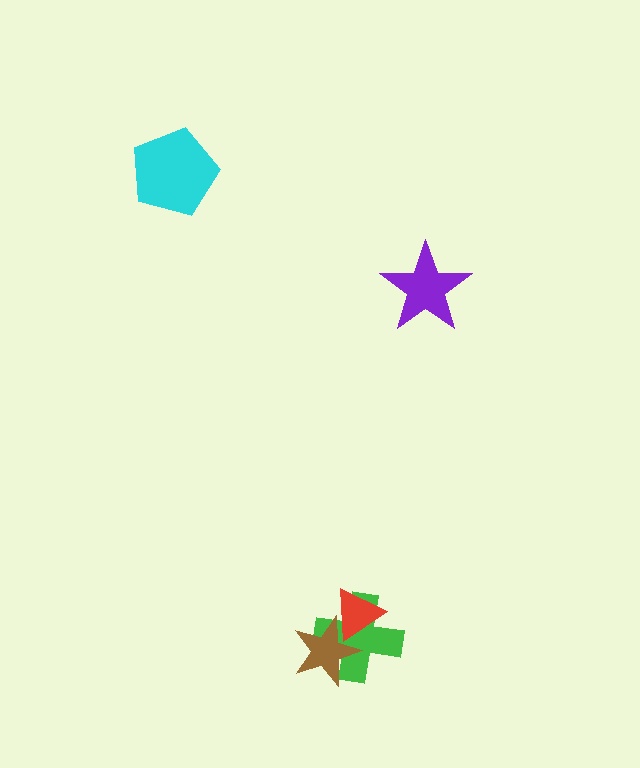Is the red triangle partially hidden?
Yes, it is partially covered by another shape.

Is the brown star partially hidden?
No, no other shape covers it.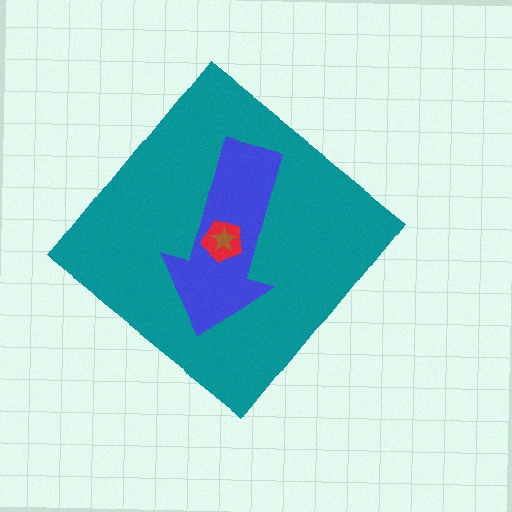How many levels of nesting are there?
4.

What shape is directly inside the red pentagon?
The brown star.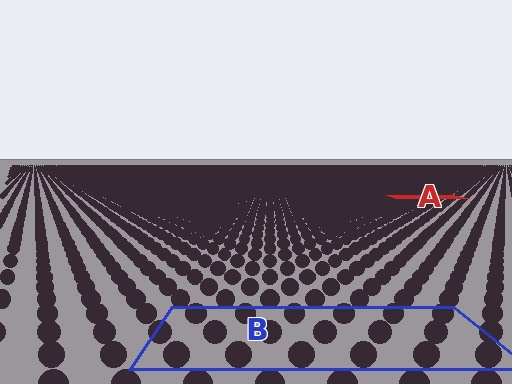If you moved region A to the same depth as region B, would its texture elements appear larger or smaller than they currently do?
They would appear larger. At a closer depth, the same texture elements are projected at a bigger on-screen size.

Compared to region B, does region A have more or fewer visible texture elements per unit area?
Region A has more texture elements per unit area — they are packed more densely because it is farther away.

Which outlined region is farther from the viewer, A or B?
Region A is farther from the viewer — the texture elements inside it appear smaller and more densely packed.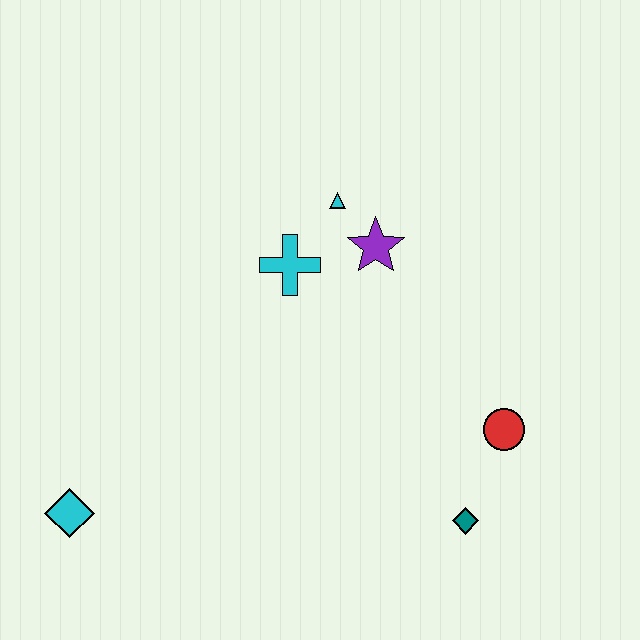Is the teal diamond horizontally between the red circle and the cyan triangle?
Yes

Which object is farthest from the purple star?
The cyan diamond is farthest from the purple star.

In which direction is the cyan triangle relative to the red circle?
The cyan triangle is above the red circle.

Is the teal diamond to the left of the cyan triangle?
No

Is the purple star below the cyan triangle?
Yes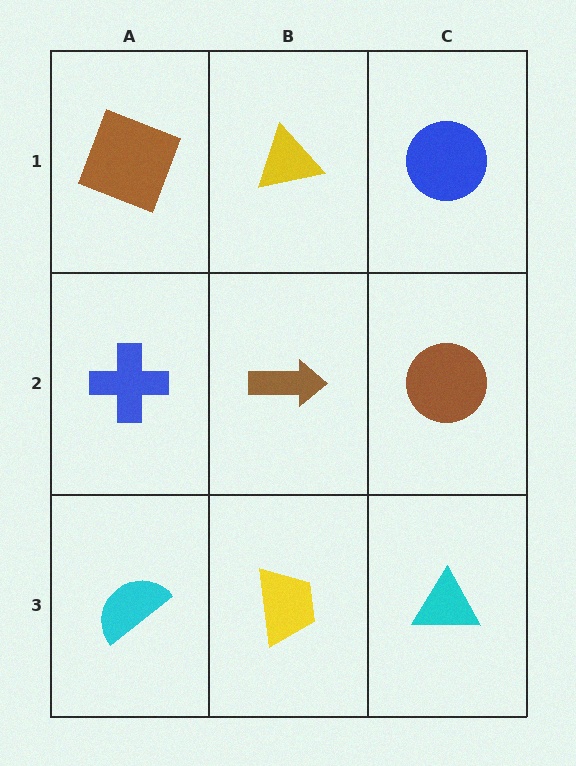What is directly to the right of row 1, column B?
A blue circle.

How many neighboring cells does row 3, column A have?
2.